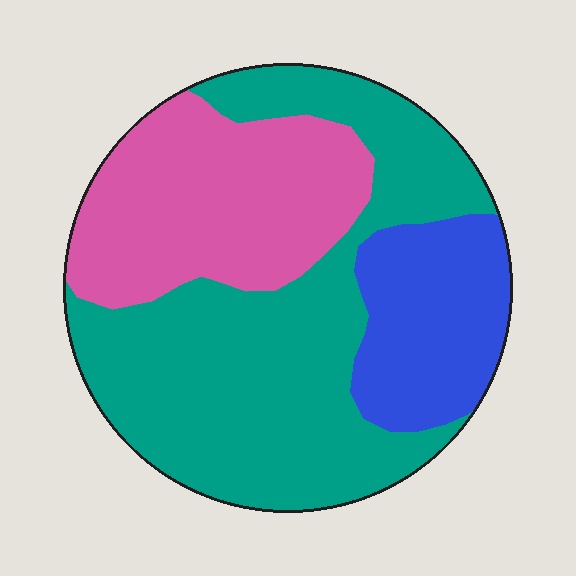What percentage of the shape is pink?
Pink covers about 30% of the shape.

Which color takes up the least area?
Blue, at roughly 20%.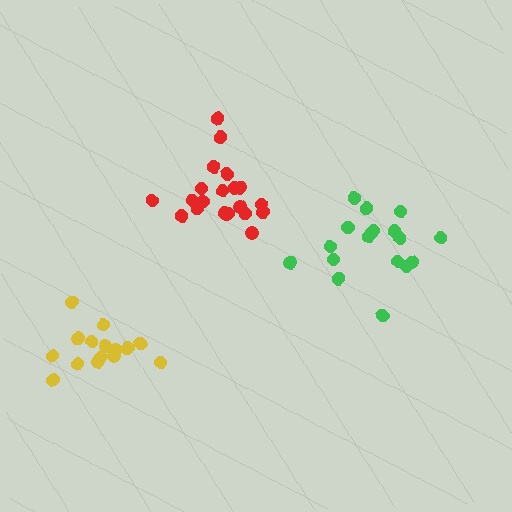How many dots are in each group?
Group 1: 21 dots, Group 2: 19 dots, Group 3: 16 dots (56 total).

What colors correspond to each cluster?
The clusters are colored: red, green, yellow.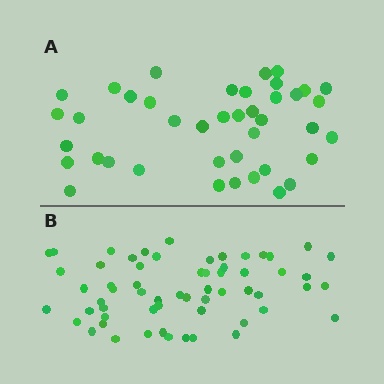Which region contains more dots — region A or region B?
Region B (the bottom region) has more dots.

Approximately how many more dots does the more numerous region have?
Region B has approximately 20 more dots than region A.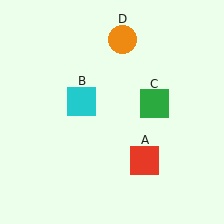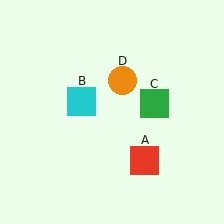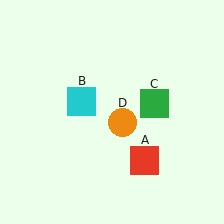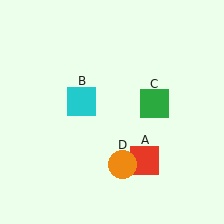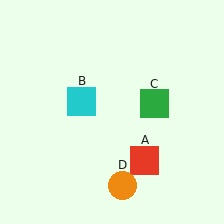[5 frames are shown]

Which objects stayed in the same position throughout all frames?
Red square (object A) and cyan square (object B) and green square (object C) remained stationary.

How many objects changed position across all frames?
1 object changed position: orange circle (object D).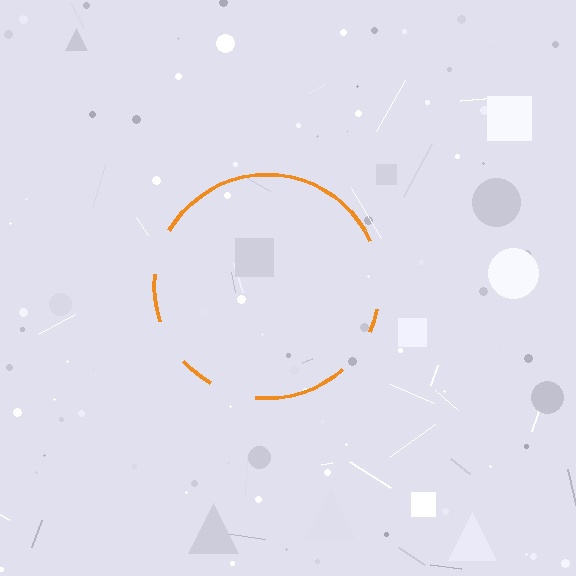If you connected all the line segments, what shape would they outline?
They would outline a circle.